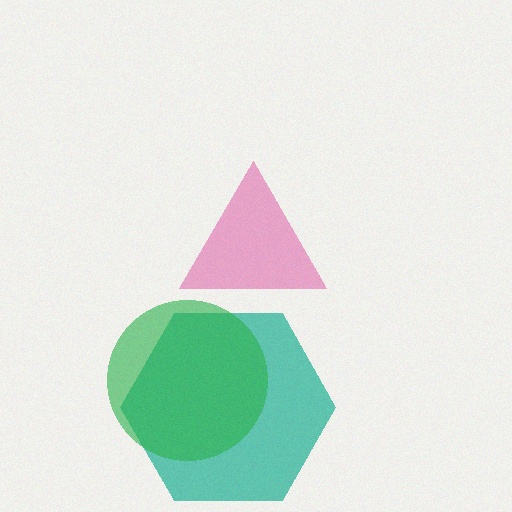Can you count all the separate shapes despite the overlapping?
Yes, there are 3 separate shapes.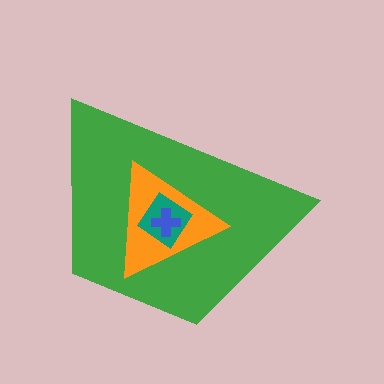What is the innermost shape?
The blue cross.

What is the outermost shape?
The green trapezoid.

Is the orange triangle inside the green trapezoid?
Yes.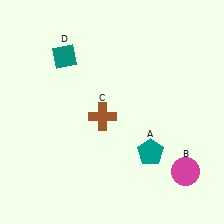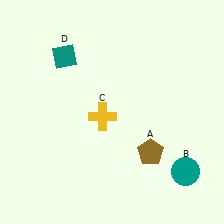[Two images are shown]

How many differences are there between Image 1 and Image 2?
There are 3 differences between the two images.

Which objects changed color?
A changed from teal to brown. B changed from magenta to teal. C changed from brown to yellow.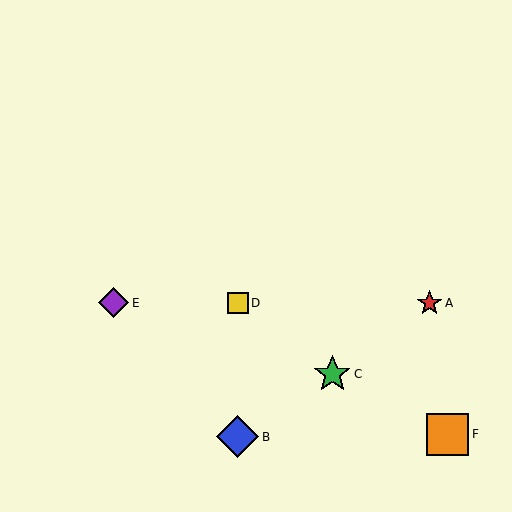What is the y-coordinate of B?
Object B is at y≈437.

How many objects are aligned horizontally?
3 objects (A, D, E) are aligned horizontally.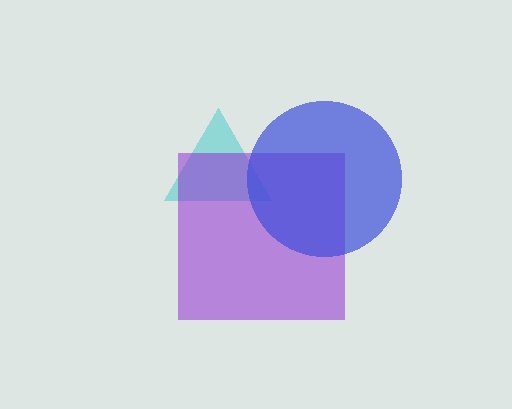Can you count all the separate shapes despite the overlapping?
Yes, there are 3 separate shapes.